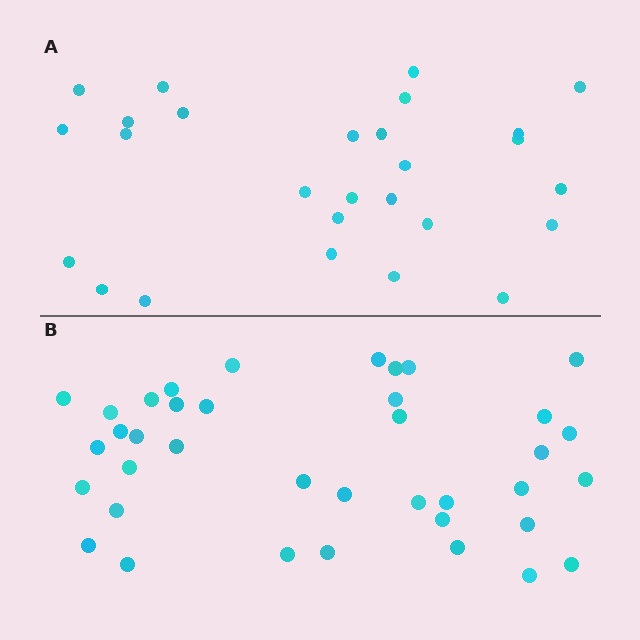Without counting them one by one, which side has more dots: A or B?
Region B (the bottom region) has more dots.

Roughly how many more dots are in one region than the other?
Region B has roughly 12 or so more dots than region A.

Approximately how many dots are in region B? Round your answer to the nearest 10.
About 40 dots. (The exact count is 38, which rounds to 40.)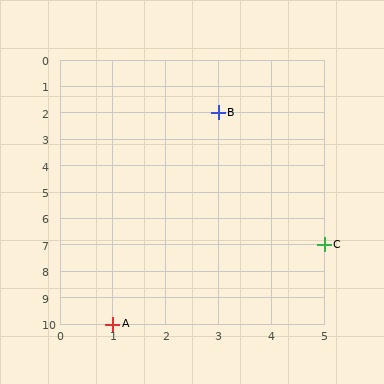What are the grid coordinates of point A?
Point A is at grid coordinates (1, 10).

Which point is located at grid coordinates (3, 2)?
Point B is at (3, 2).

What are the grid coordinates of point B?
Point B is at grid coordinates (3, 2).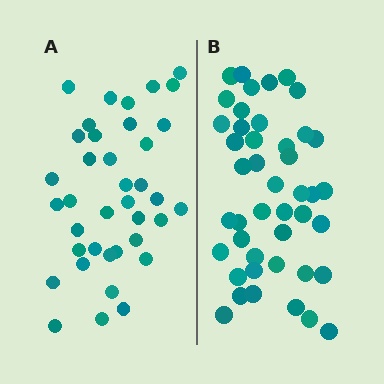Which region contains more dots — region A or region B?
Region B (the right region) has more dots.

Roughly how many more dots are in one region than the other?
Region B has about 6 more dots than region A.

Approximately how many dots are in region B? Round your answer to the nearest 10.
About 40 dots. (The exact count is 44, which rounds to 40.)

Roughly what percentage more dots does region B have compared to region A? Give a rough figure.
About 15% more.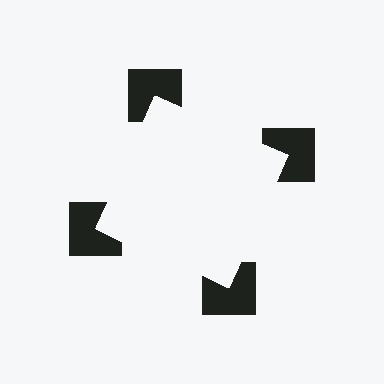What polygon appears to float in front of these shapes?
An illusory square — its edges are inferred from the aligned wedge cuts in the notched squares, not physically drawn.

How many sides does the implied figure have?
4 sides.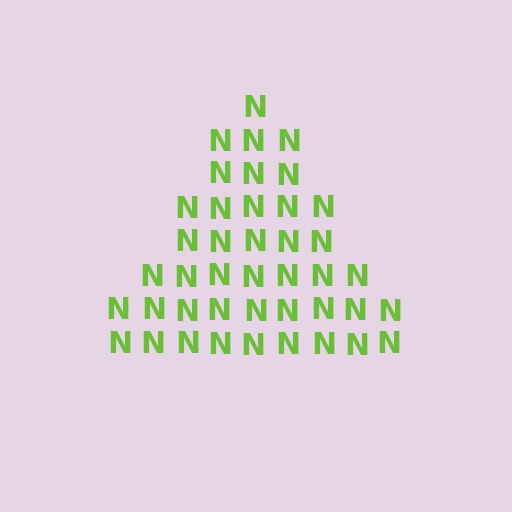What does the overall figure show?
The overall figure shows a triangle.